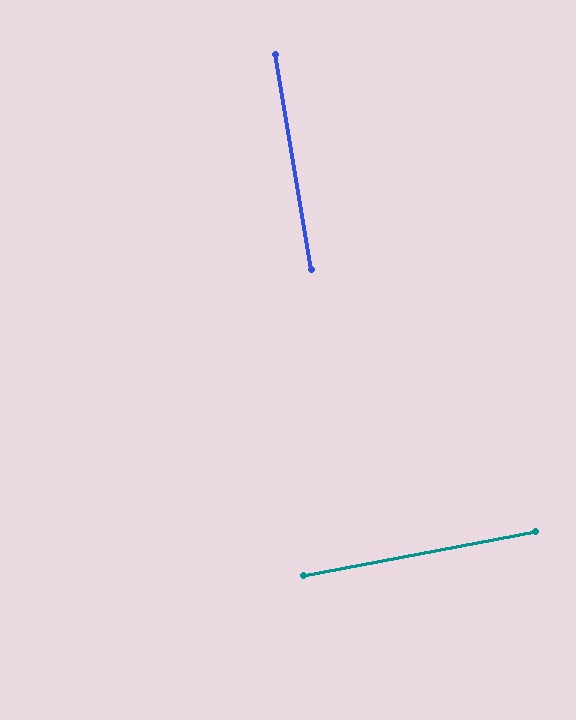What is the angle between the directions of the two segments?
Approximately 89 degrees.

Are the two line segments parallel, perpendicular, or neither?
Perpendicular — they meet at approximately 89°.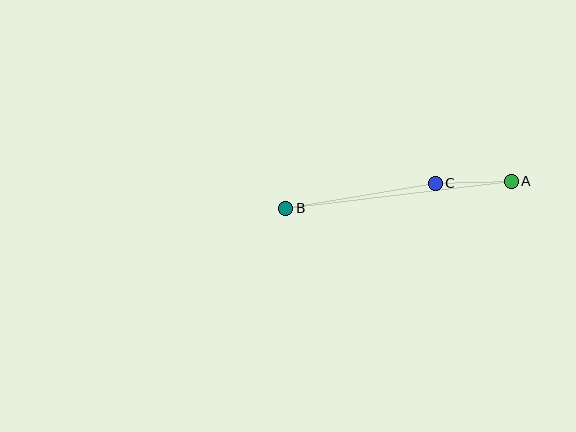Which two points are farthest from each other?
Points A and B are farthest from each other.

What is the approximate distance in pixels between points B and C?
The distance between B and C is approximately 152 pixels.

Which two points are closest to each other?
Points A and C are closest to each other.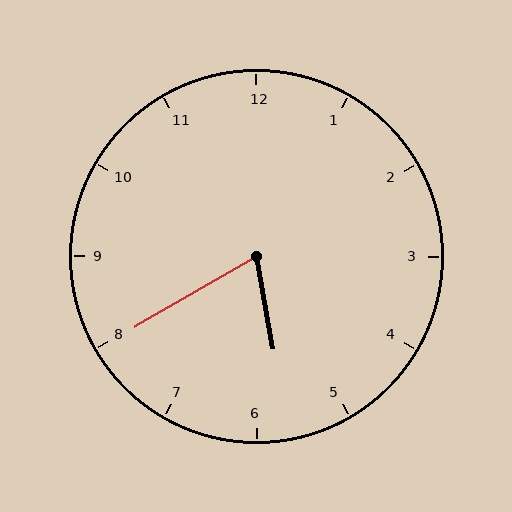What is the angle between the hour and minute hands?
Approximately 70 degrees.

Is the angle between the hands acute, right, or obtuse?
It is acute.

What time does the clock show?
5:40.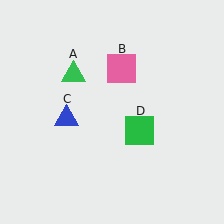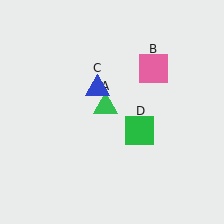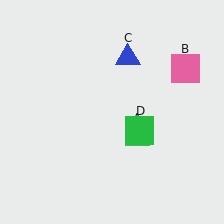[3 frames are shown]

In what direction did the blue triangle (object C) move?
The blue triangle (object C) moved up and to the right.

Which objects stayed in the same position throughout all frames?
Green square (object D) remained stationary.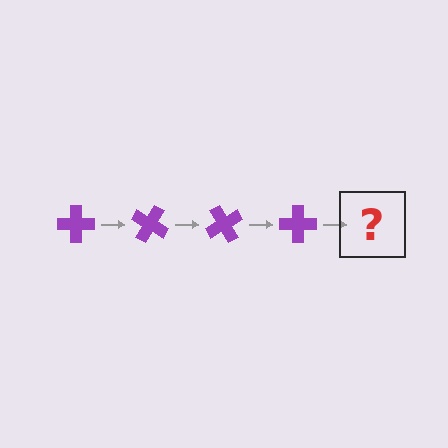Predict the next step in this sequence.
The next step is a purple cross rotated 120 degrees.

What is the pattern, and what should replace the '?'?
The pattern is that the cross rotates 30 degrees each step. The '?' should be a purple cross rotated 120 degrees.